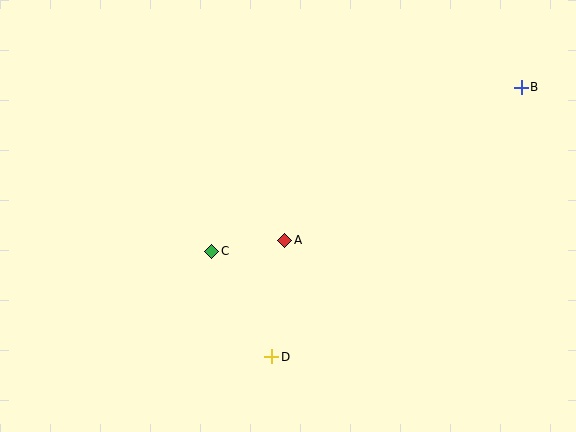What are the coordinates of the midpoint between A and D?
The midpoint between A and D is at (278, 298).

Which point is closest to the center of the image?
Point A at (285, 240) is closest to the center.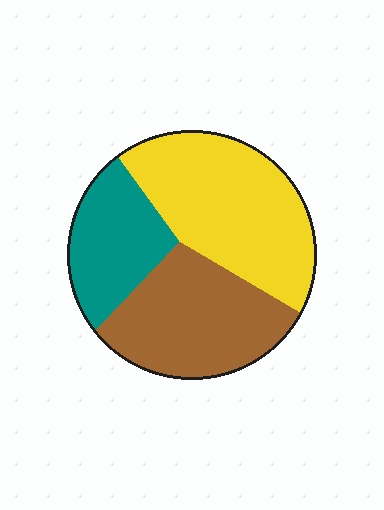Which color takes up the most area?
Yellow, at roughly 45%.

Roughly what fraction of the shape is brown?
Brown takes up between a quarter and a half of the shape.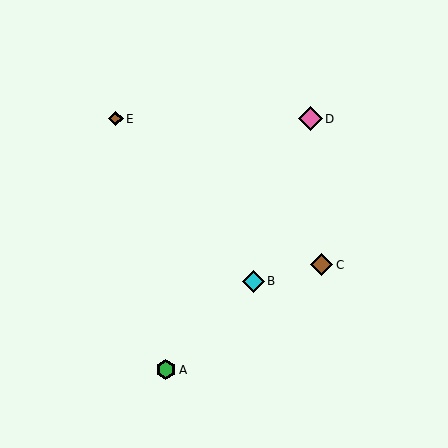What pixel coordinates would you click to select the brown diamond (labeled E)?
Click at (116, 119) to select the brown diamond E.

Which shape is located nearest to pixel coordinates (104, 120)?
The brown diamond (labeled E) at (116, 119) is nearest to that location.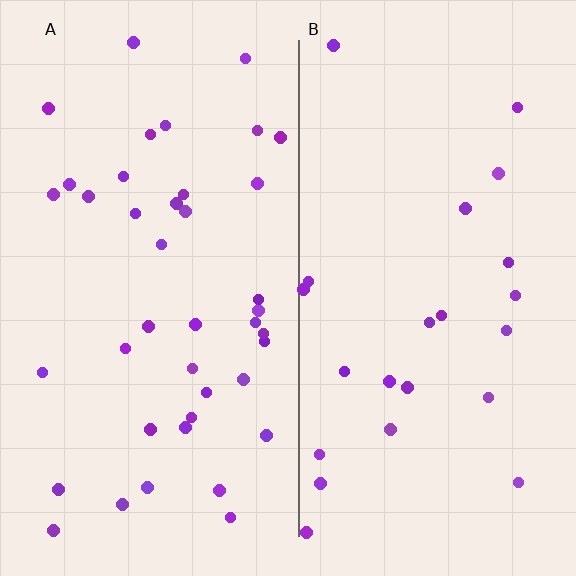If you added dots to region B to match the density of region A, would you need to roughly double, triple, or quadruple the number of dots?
Approximately double.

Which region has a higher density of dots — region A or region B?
A (the left).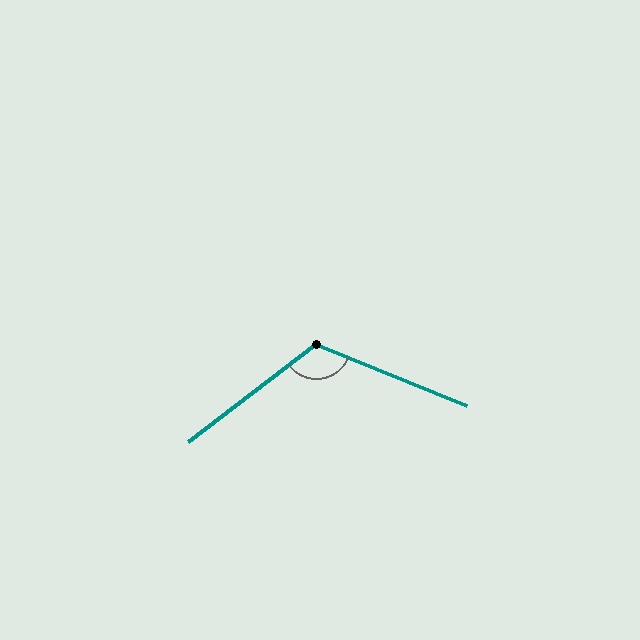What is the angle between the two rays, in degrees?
Approximately 120 degrees.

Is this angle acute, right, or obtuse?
It is obtuse.